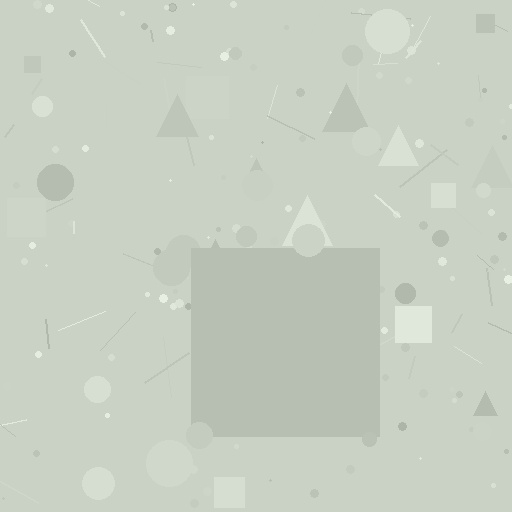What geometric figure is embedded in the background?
A square is embedded in the background.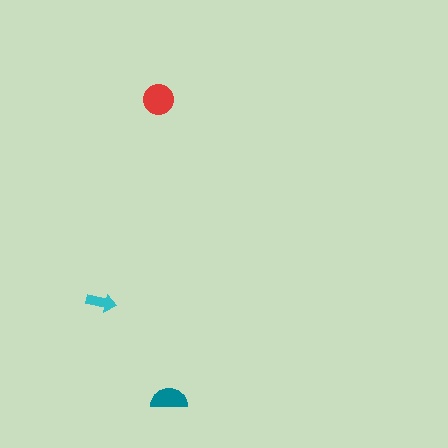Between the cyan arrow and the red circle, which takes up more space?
The red circle.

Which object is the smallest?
The cyan arrow.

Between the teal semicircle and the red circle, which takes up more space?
The red circle.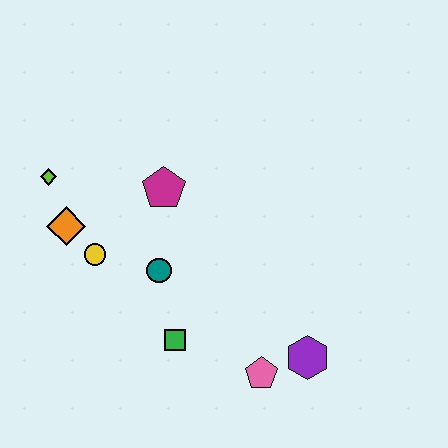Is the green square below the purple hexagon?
No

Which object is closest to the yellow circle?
The orange diamond is closest to the yellow circle.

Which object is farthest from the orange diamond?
The purple hexagon is farthest from the orange diamond.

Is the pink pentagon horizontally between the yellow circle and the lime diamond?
No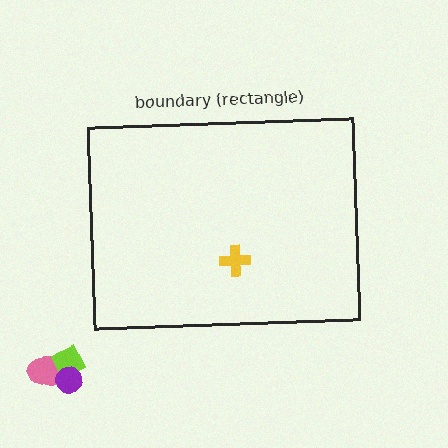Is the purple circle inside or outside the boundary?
Outside.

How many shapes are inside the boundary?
1 inside, 3 outside.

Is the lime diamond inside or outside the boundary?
Outside.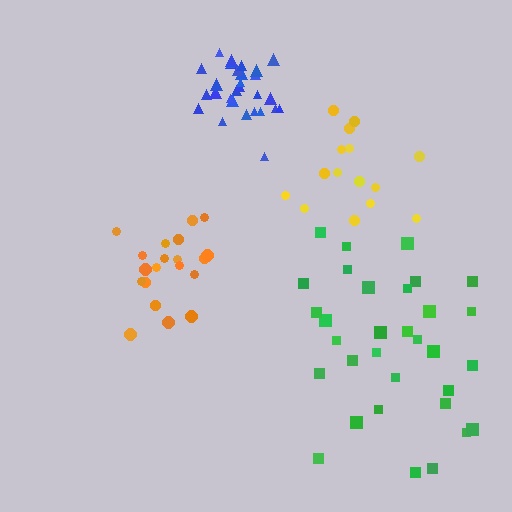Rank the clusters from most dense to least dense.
blue, orange, yellow, green.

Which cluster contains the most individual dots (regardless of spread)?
Green (32).